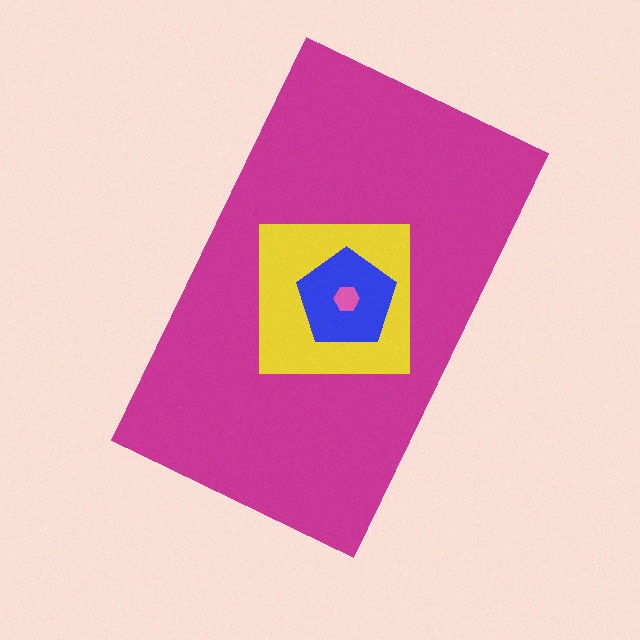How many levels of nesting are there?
4.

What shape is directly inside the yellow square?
The blue pentagon.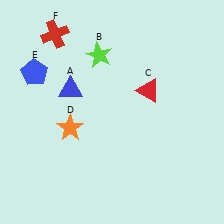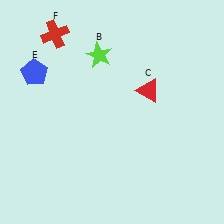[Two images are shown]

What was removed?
The orange star (D), the blue triangle (A) were removed in Image 2.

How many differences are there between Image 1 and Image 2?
There are 2 differences between the two images.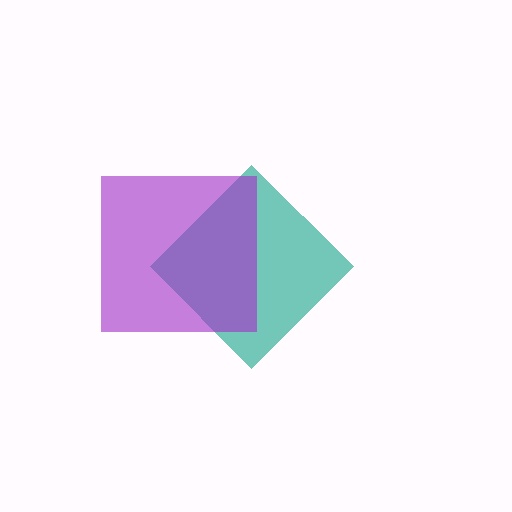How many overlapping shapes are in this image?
There are 2 overlapping shapes in the image.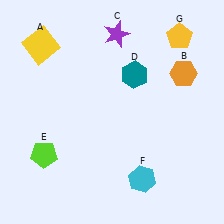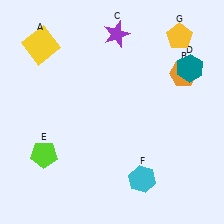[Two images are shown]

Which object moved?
The teal hexagon (D) moved right.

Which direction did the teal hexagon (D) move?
The teal hexagon (D) moved right.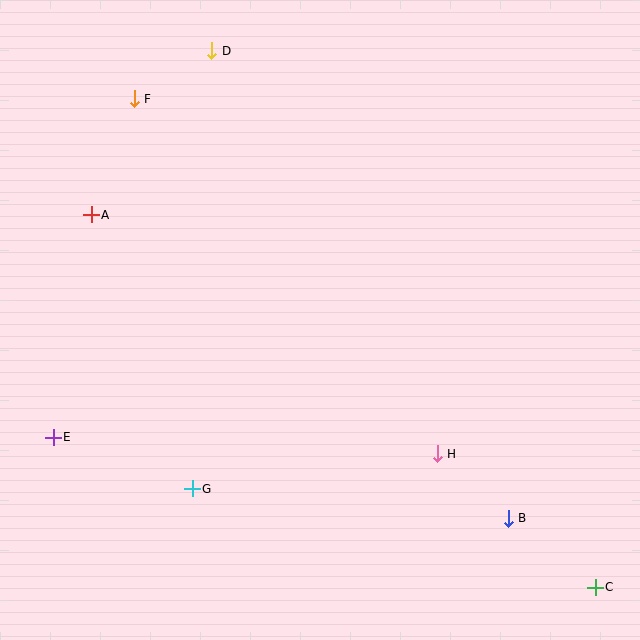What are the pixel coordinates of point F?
Point F is at (134, 99).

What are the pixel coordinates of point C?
Point C is at (595, 587).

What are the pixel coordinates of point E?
Point E is at (53, 437).